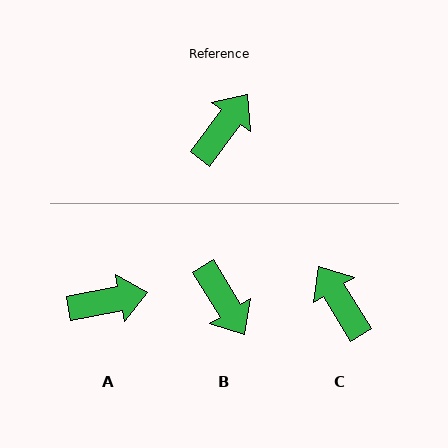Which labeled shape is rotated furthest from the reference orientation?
B, about 112 degrees away.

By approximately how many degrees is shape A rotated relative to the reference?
Approximately 42 degrees clockwise.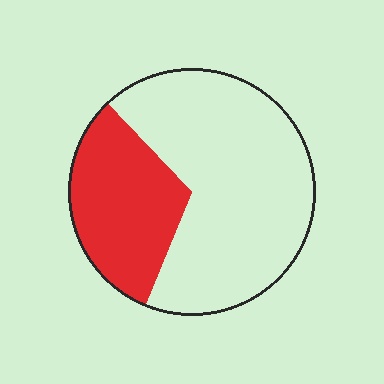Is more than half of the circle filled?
No.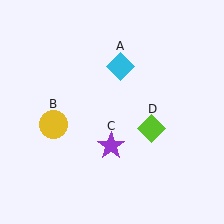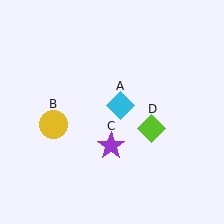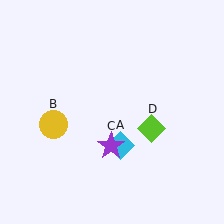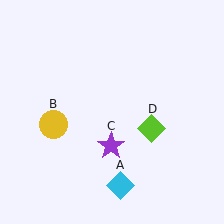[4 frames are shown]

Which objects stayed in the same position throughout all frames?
Yellow circle (object B) and purple star (object C) and lime diamond (object D) remained stationary.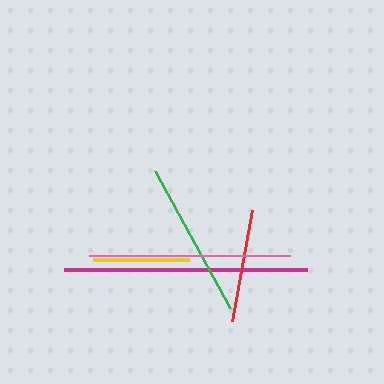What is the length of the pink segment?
The pink segment is approximately 201 pixels long.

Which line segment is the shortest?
The yellow line is the shortest at approximately 96 pixels.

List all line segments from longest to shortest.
From longest to shortest: magenta, pink, green, red, yellow.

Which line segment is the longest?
The magenta line is the longest at approximately 242 pixels.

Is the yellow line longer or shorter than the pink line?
The pink line is longer than the yellow line.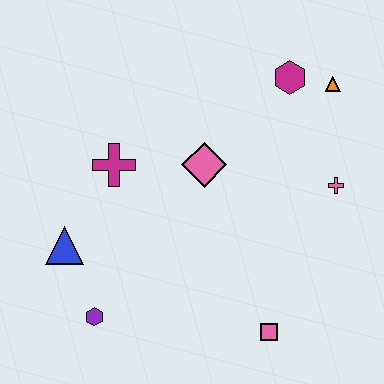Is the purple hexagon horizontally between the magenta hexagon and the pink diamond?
No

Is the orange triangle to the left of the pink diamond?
No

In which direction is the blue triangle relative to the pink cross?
The blue triangle is to the left of the pink cross.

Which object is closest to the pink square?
The pink cross is closest to the pink square.